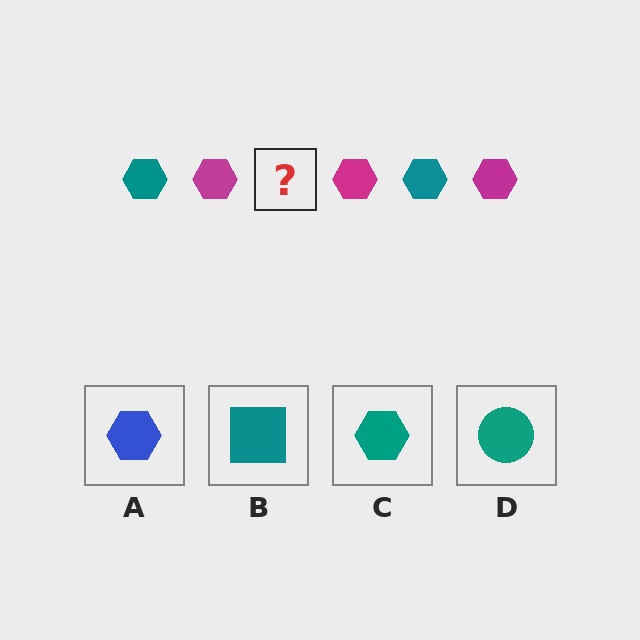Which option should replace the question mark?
Option C.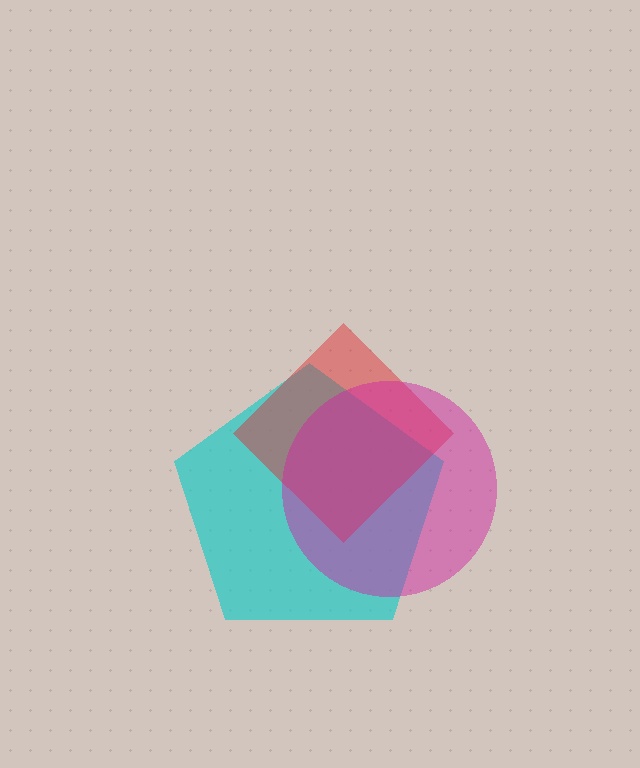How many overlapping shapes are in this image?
There are 3 overlapping shapes in the image.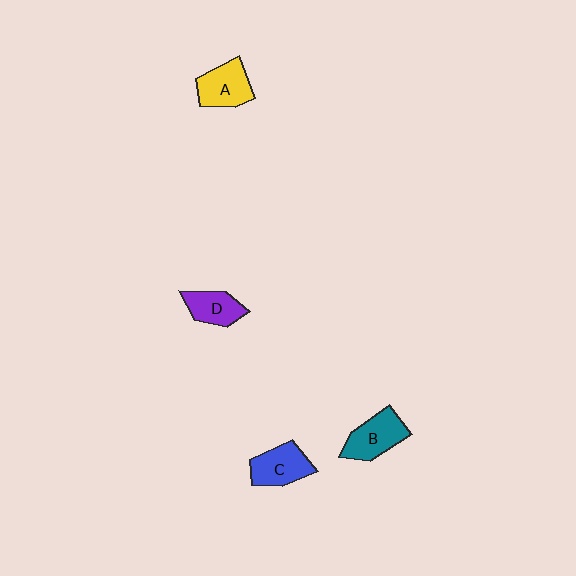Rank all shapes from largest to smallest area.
From largest to smallest: B (teal), A (yellow), C (blue), D (purple).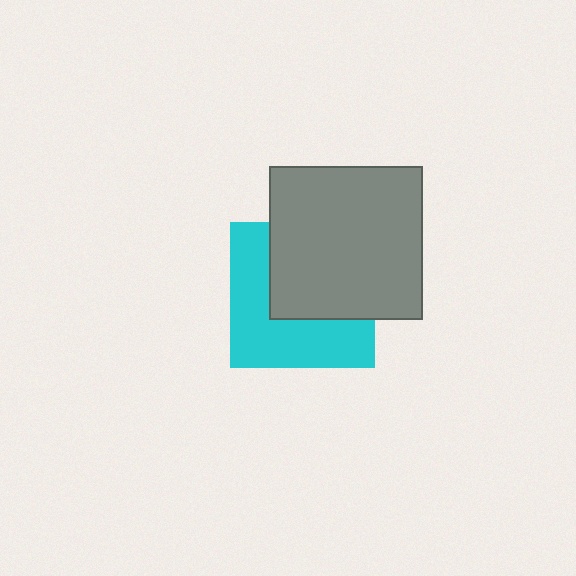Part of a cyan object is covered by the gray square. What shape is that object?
It is a square.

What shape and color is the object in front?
The object in front is a gray square.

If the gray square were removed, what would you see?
You would see the complete cyan square.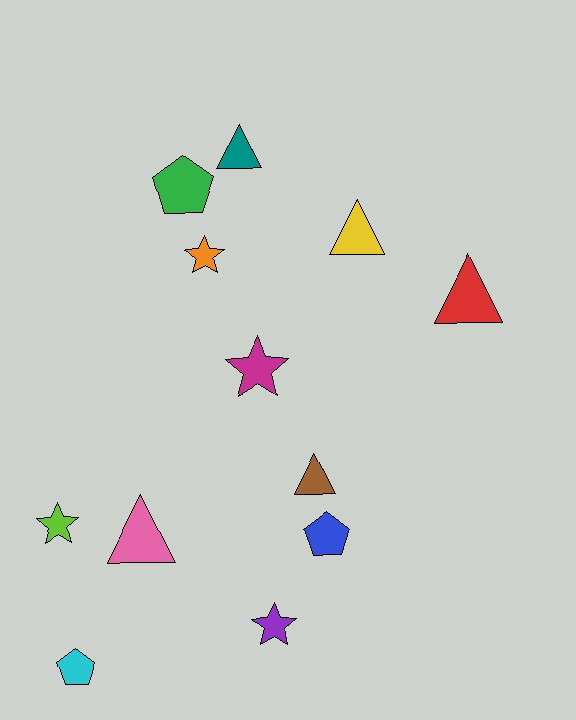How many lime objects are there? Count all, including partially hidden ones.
There is 1 lime object.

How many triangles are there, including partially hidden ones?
There are 5 triangles.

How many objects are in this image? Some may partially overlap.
There are 12 objects.